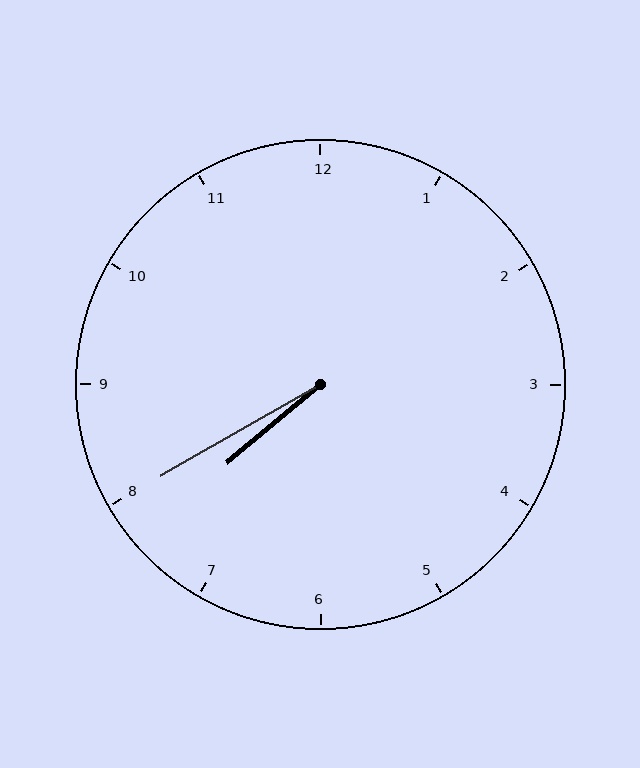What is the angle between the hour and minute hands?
Approximately 10 degrees.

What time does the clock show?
7:40.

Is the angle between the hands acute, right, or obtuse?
It is acute.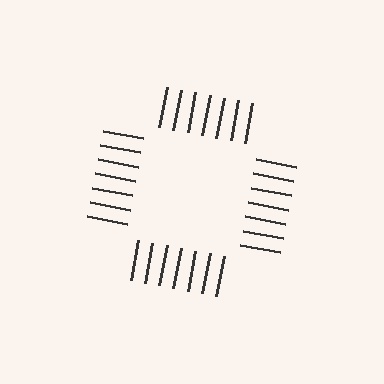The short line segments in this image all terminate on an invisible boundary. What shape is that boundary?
An illusory square — the line segments terminate on its edges but no continuous stroke is drawn.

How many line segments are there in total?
28 — 7 along each of the 4 edges.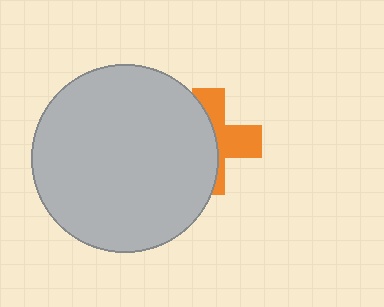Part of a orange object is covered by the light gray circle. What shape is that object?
It is a cross.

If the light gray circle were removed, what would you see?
You would see the complete orange cross.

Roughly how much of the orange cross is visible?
A small part of it is visible (roughly 44%).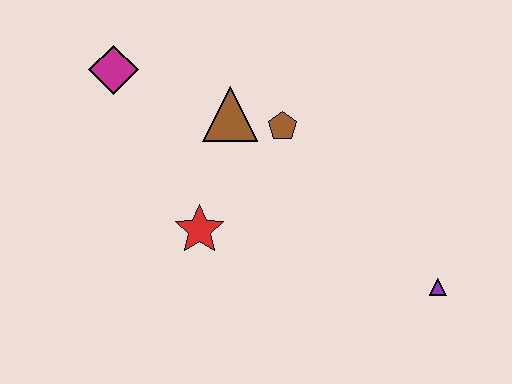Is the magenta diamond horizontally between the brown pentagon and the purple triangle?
No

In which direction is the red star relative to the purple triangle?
The red star is to the left of the purple triangle.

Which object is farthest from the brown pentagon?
The purple triangle is farthest from the brown pentagon.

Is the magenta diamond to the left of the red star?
Yes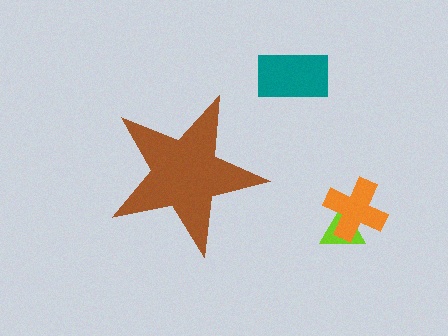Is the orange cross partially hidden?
No, the orange cross is fully visible.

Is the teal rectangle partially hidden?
No, the teal rectangle is fully visible.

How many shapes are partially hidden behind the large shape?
0 shapes are partially hidden.